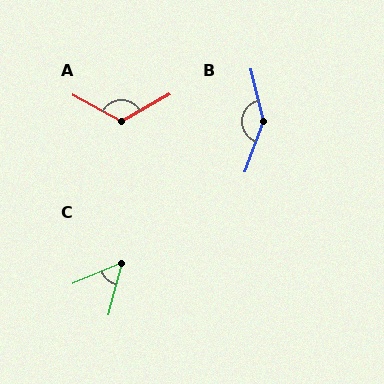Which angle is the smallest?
C, at approximately 53 degrees.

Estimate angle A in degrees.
Approximately 121 degrees.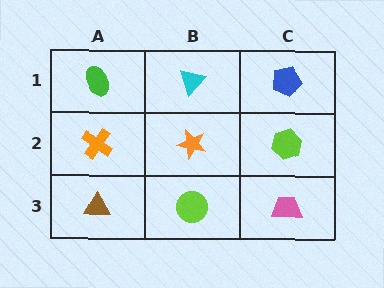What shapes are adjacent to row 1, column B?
An orange star (row 2, column B), a green ellipse (row 1, column A), a blue pentagon (row 1, column C).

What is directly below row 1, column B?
An orange star.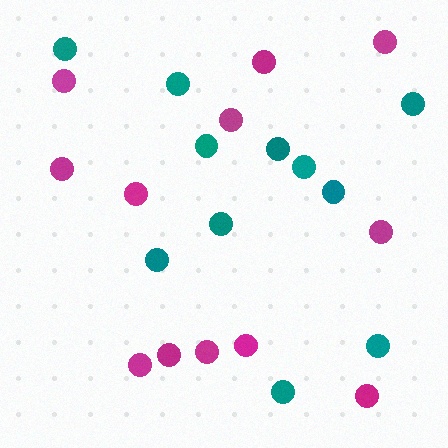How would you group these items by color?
There are 2 groups: one group of magenta circles (12) and one group of teal circles (11).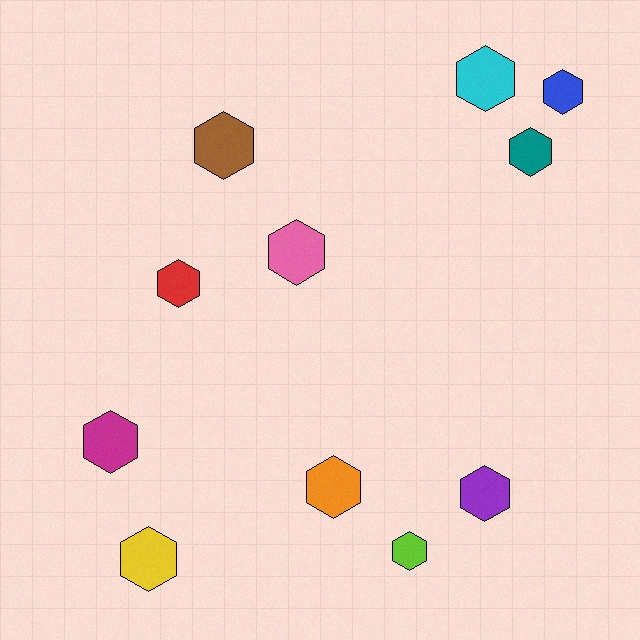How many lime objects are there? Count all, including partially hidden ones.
There is 1 lime object.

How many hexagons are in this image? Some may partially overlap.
There are 11 hexagons.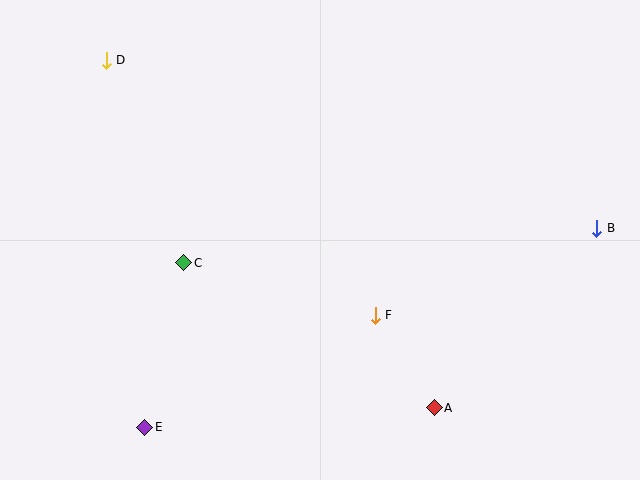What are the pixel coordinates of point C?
Point C is at (184, 263).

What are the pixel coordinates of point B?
Point B is at (596, 228).